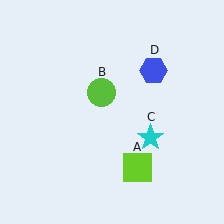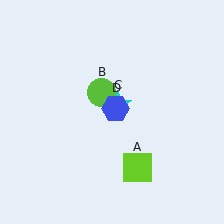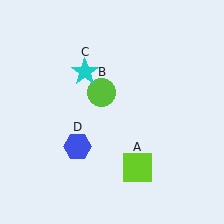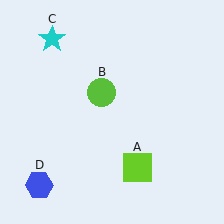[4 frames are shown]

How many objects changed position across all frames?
2 objects changed position: cyan star (object C), blue hexagon (object D).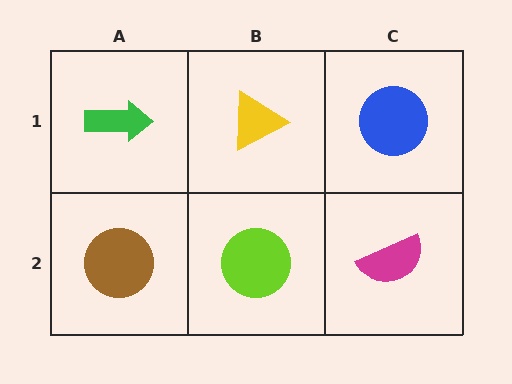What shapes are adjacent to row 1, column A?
A brown circle (row 2, column A), a yellow triangle (row 1, column B).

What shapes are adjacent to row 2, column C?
A blue circle (row 1, column C), a lime circle (row 2, column B).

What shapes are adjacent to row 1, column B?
A lime circle (row 2, column B), a green arrow (row 1, column A), a blue circle (row 1, column C).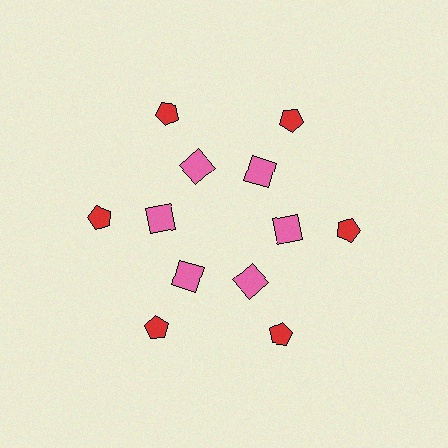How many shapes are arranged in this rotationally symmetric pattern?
There are 12 shapes, arranged in 6 groups of 2.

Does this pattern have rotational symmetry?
Yes, this pattern has 6-fold rotational symmetry. It looks the same after rotating 60 degrees around the center.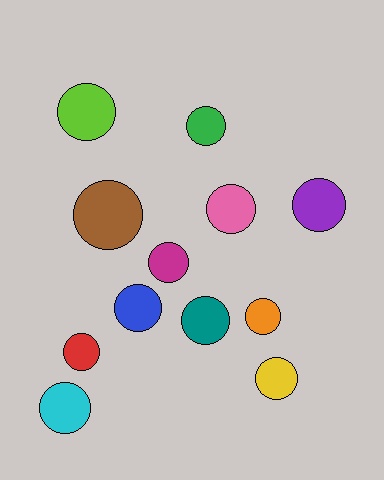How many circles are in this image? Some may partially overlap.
There are 12 circles.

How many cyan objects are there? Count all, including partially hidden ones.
There is 1 cyan object.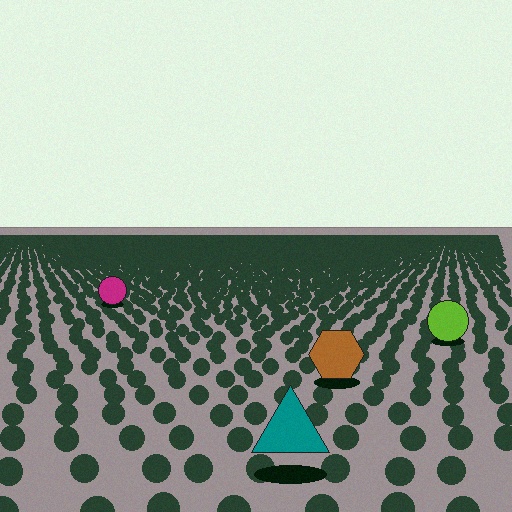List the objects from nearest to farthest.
From nearest to farthest: the teal triangle, the brown hexagon, the lime circle, the magenta circle.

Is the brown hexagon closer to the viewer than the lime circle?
Yes. The brown hexagon is closer — you can tell from the texture gradient: the ground texture is coarser near it.